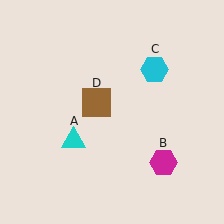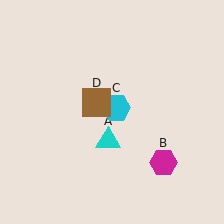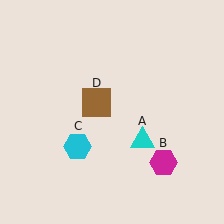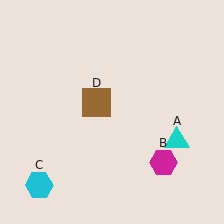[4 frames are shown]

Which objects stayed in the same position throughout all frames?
Magenta hexagon (object B) and brown square (object D) remained stationary.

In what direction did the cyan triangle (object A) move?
The cyan triangle (object A) moved right.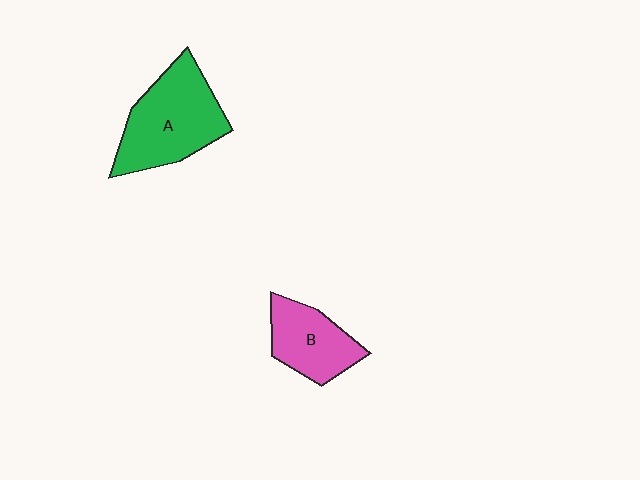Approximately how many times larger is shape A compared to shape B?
Approximately 1.5 times.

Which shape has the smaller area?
Shape B (pink).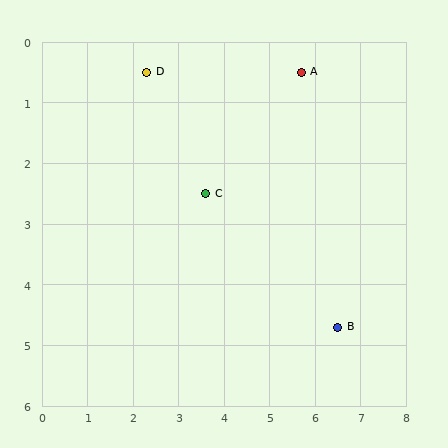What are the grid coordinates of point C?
Point C is at approximately (3.6, 2.5).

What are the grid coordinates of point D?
Point D is at approximately (2.3, 0.5).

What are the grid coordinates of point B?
Point B is at approximately (6.5, 4.7).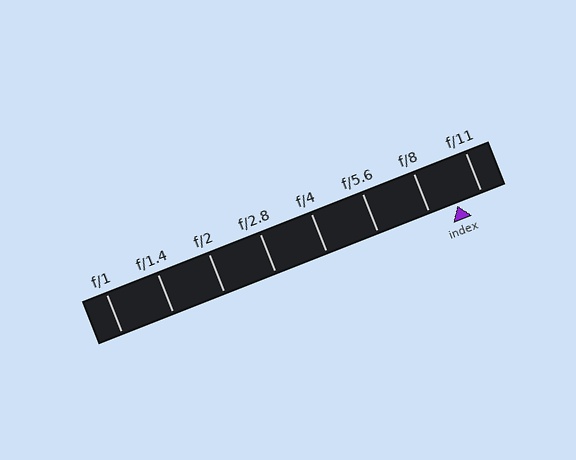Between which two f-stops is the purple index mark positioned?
The index mark is between f/8 and f/11.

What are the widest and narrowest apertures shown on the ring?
The widest aperture shown is f/1 and the narrowest is f/11.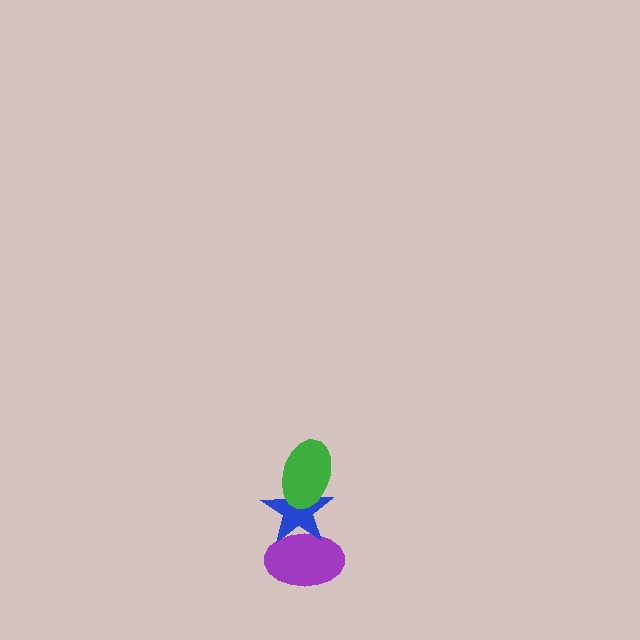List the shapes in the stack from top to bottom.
From top to bottom: the green ellipse, the blue star, the purple ellipse.